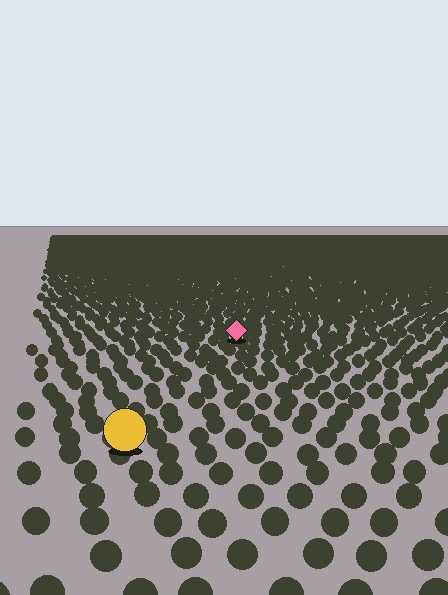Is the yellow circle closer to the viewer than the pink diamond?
Yes. The yellow circle is closer — you can tell from the texture gradient: the ground texture is coarser near it.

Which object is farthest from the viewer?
The pink diamond is farthest from the viewer. It appears smaller and the ground texture around it is denser.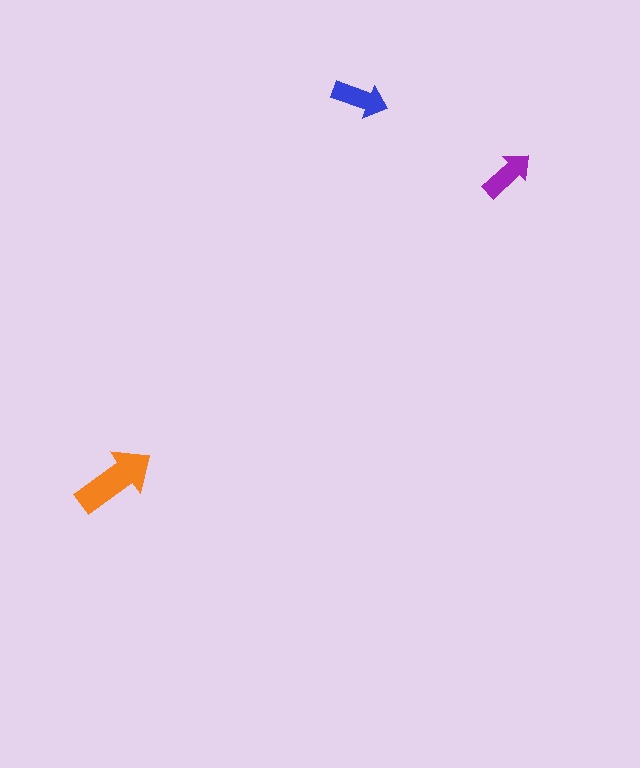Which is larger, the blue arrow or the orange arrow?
The orange one.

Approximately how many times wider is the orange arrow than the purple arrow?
About 1.5 times wider.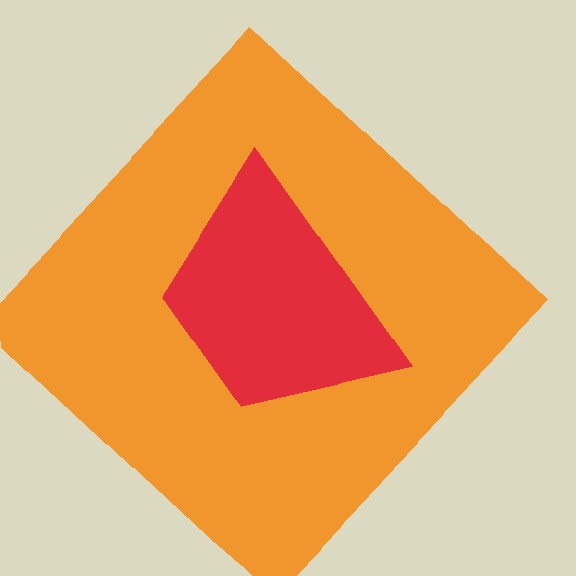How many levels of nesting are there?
2.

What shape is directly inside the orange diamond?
The red trapezoid.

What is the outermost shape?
The orange diamond.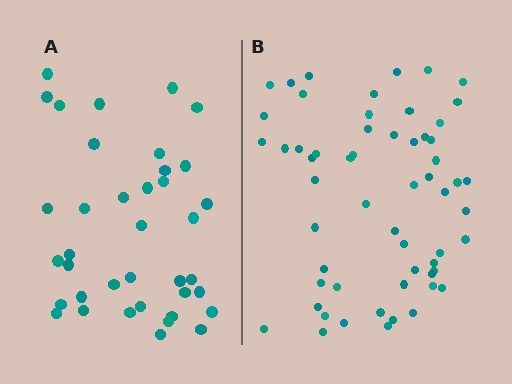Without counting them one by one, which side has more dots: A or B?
Region B (the right region) has more dots.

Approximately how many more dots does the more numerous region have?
Region B has approximately 20 more dots than region A.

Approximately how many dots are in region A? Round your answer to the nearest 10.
About 40 dots. (The exact count is 38, which rounds to 40.)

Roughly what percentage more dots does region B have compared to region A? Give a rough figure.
About 55% more.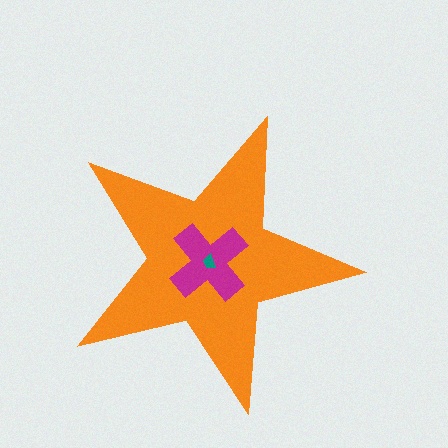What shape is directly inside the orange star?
The magenta cross.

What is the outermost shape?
The orange star.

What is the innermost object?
The teal trapezoid.